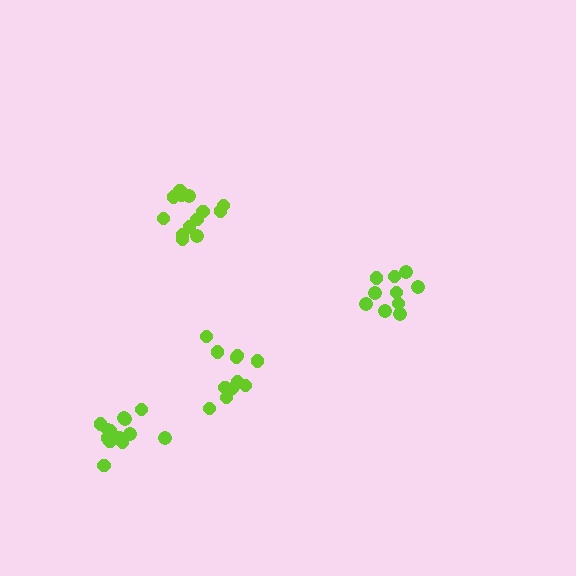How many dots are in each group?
Group 1: 13 dots, Group 2: 14 dots, Group 3: 11 dots, Group 4: 10 dots (48 total).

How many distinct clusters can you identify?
There are 4 distinct clusters.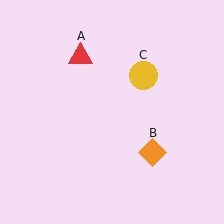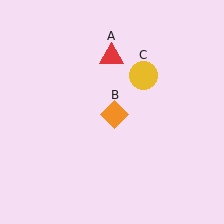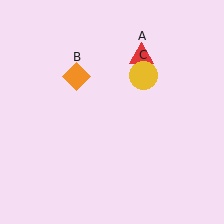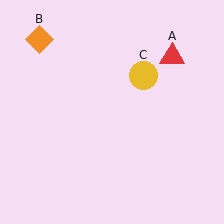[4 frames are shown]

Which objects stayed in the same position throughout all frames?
Yellow circle (object C) remained stationary.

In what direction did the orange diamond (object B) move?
The orange diamond (object B) moved up and to the left.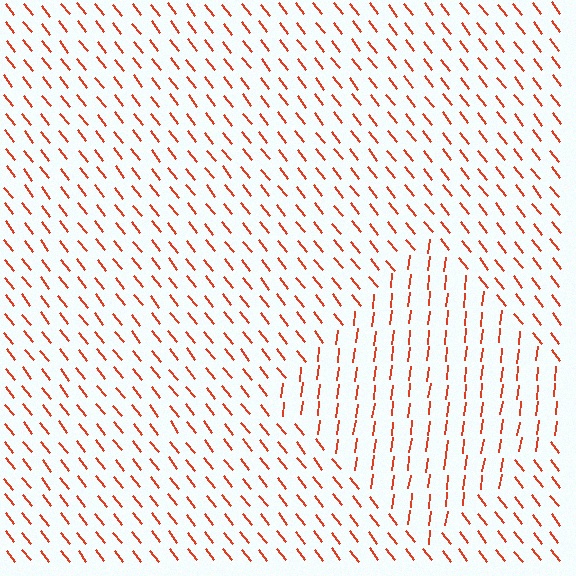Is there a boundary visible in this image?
Yes, there is a texture boundary formed by a change in line orientation.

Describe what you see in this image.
The image is filled with small red line segments. A diamond region in the image has lines oriented differently from the surrounding lines, creating a visible texture boundary.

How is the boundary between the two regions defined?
The boundary is defined purely by a change in line orientation (approximately 45 degrees difference). All lines are the same color and thickness.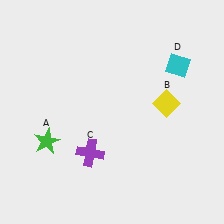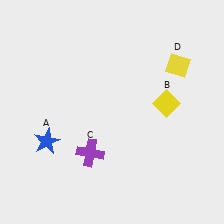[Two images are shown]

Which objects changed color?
A changed from green to blue. D changed from cyan to yellow.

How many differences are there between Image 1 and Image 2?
There are 2 differences between the two images.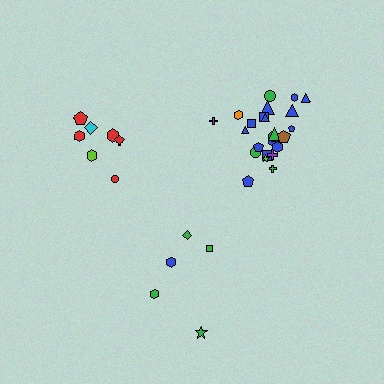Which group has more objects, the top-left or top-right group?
The top-right group.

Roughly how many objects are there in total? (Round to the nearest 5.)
Roughly 40 objects in total.